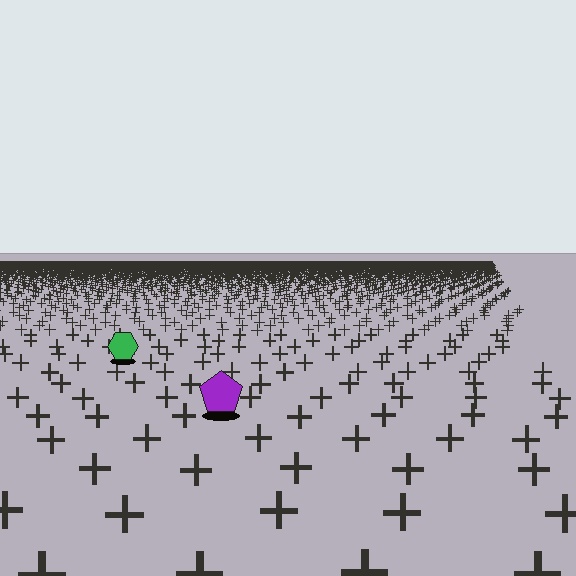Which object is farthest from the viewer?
The green hexagon is farthest from the viewer. It appears smaller and the ground texture around it is denser.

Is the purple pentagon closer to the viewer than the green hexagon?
Yes. The purple pentagon is closer — you can tell from the texture gradient: the ground texture is coarser near it.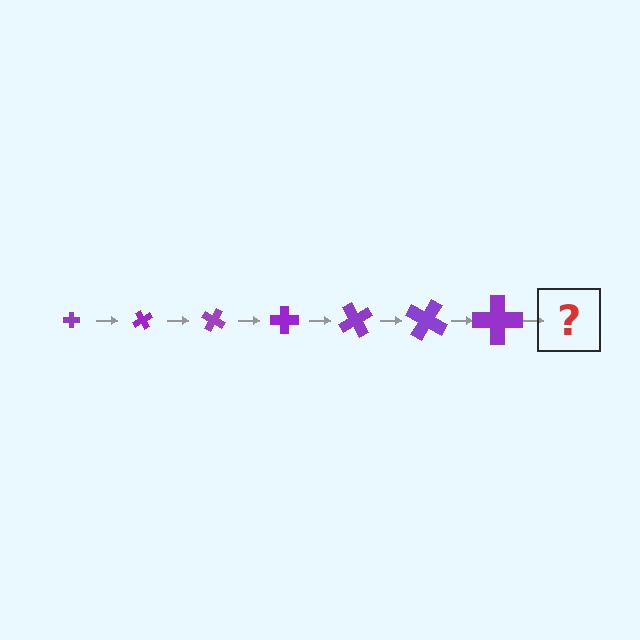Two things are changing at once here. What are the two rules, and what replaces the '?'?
The two rules are that the cross grows larger each step and it rotates 60 degrees each step. The '?' should be a cross, larger than the previous one and rotated 420 degrees from the start.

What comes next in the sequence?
The next element should be a cross, larger than the previous one and rotated 420 degrees from the start.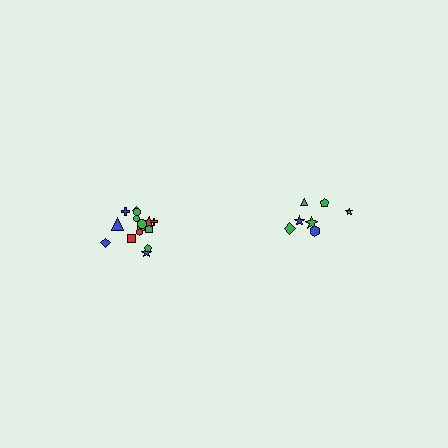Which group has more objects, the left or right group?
The left group.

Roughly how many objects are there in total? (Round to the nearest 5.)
Roughly 20 objects in total.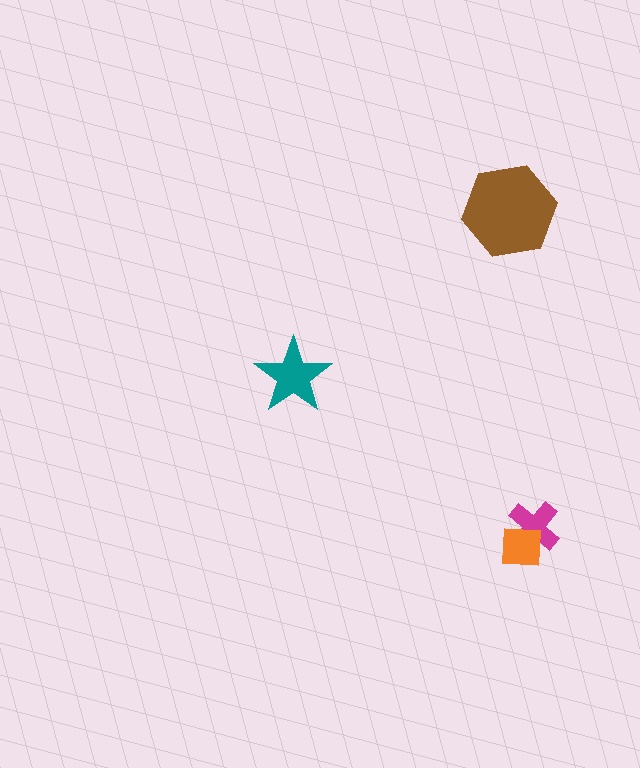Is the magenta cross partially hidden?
Yes, it is partially covered by another shape.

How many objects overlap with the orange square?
1 object overlaps with the orange square.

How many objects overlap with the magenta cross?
1 object overlaps with the magenta cross.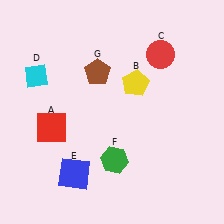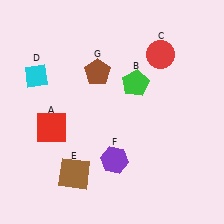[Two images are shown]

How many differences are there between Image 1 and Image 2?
There are 3 differences between the two images.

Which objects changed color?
B changed from yellow to green. E changed from blue to brown. F changed from green to purple.